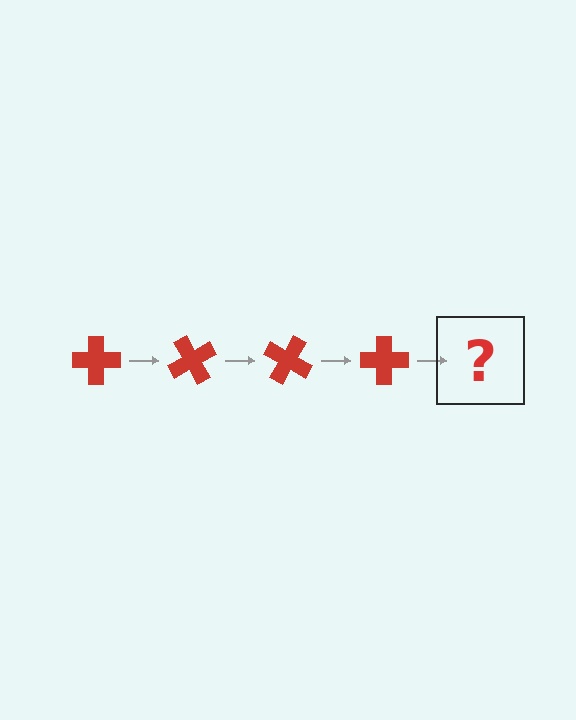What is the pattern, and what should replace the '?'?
The pattern is that the cross rotates 60 degrees each step. The '?' should be a red cross rotated 240 degrees.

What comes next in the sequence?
The next element should be a red cross rotated 240 degrees.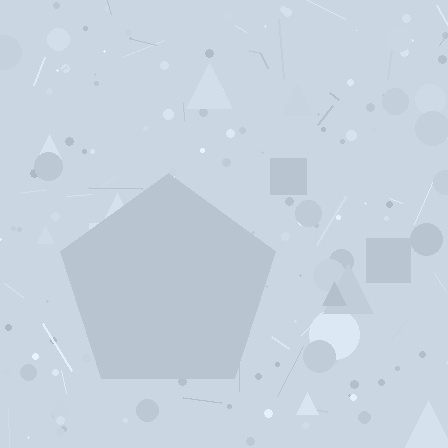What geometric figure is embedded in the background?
A pentagon is embedded in the background.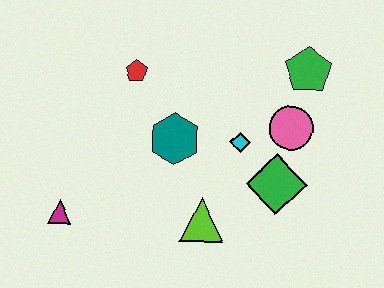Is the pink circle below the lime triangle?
No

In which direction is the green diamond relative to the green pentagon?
The green diamond is below the green pentagon.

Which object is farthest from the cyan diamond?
The magenta triangle is farthest from the cyan diamond.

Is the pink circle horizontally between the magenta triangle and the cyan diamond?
No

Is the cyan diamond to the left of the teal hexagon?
No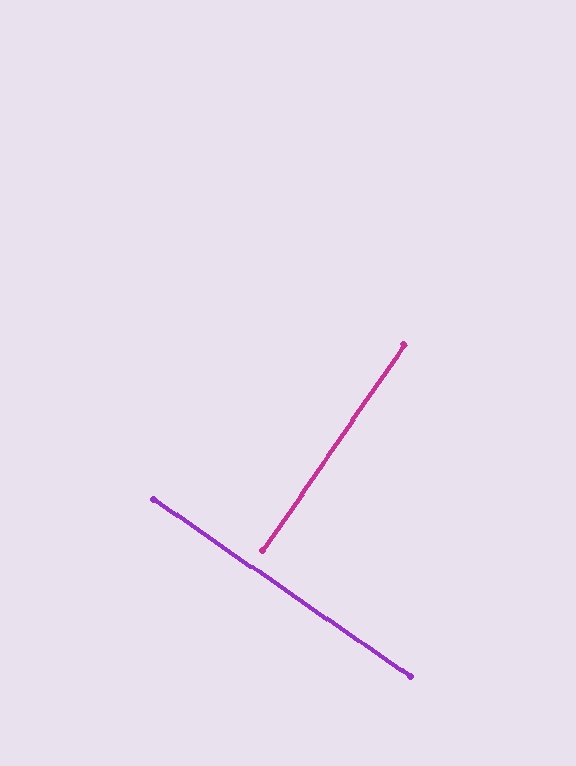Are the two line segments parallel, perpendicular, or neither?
Perpendicular — they meet at approximately 90°.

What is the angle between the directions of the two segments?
Approximately 90 degrees.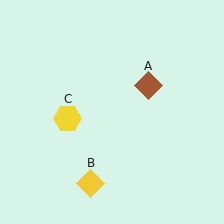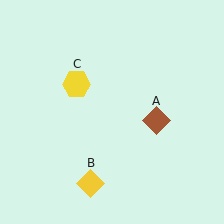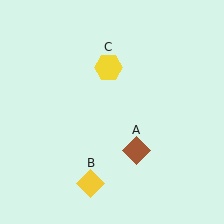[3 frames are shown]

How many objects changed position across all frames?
2 objects changed position: brown diamond (object A), yellow hexagon (object C).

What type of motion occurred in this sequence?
The brown diamond (object A), yellow hexagon (object C) rotated clockwise around the center of the scene.